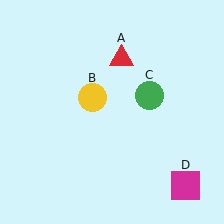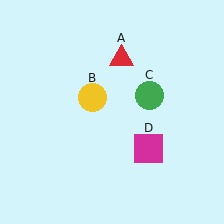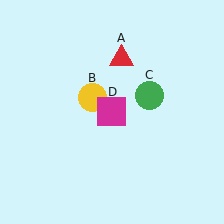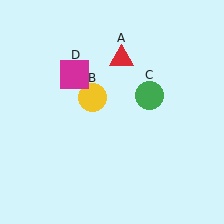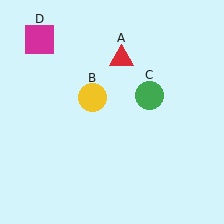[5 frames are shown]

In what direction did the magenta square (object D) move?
The magenta square (object D) moved up and to the left.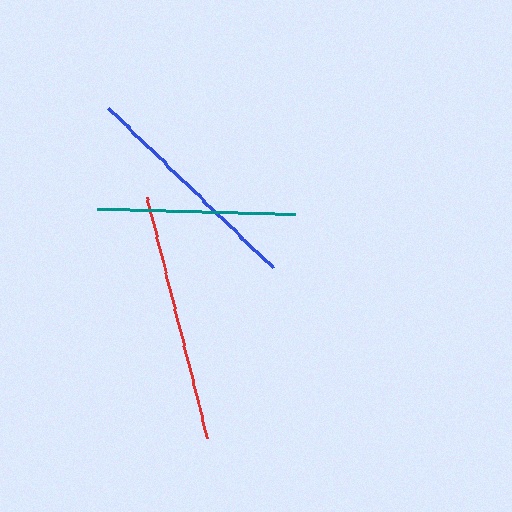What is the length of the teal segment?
The teal segment is approximately 198 pixels long.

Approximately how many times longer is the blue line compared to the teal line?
The blue line is approximately 1.2 times the length of the teal line.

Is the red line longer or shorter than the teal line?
The red line is longer than the teal line.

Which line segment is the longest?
The red line is the longest at approximately 248 pixels.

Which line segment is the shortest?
The teal line is the shortest at approximately 198 pixels.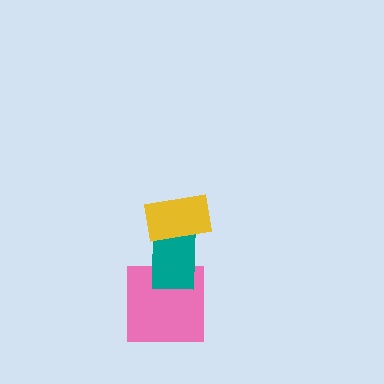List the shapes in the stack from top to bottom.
From top to bottom: the yellow rectangle, the teal rectangle, the pink square.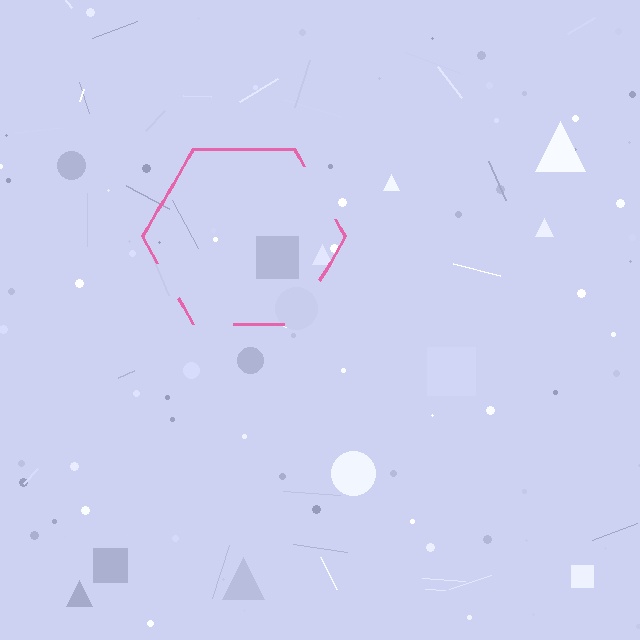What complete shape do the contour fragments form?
The contour fragments form a hexagon.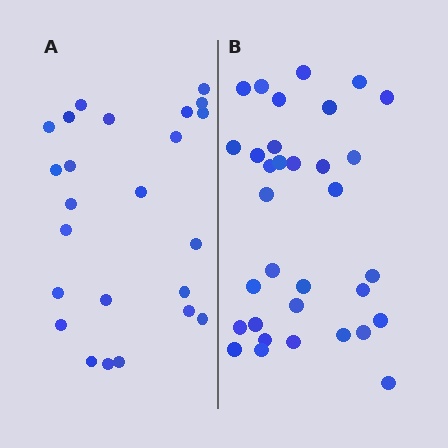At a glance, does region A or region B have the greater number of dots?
Region B (the right region) has more dots.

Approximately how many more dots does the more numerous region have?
Region B has roughly 8 or so more dots than region A.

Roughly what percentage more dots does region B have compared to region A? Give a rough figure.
About 40% more.